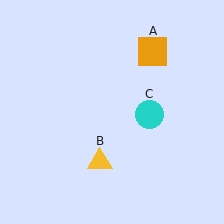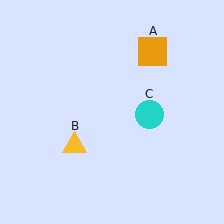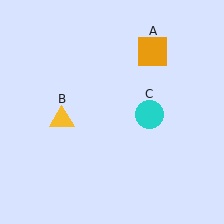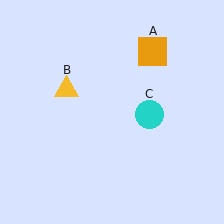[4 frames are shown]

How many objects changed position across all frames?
1 object changed position: yellow triangle (object B).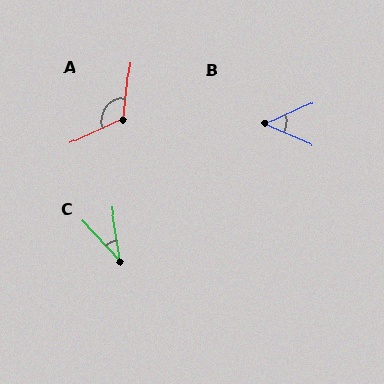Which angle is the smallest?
C, at approximately 34 degrees.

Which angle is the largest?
A, at approximately 122 degrees.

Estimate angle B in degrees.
Approximately 48 degrees.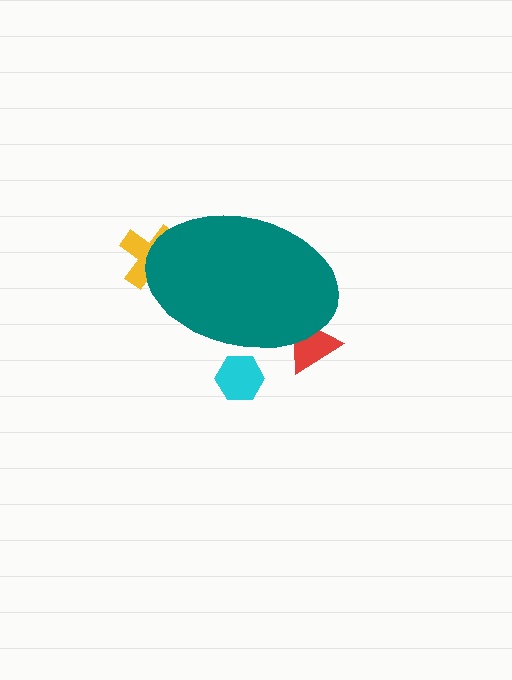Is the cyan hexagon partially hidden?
Yes, the cyan hexagon is partially hidden behind the teal ellipse.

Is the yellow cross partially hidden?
Yes, the yellow cross is partially hidden behind the teal ellipse.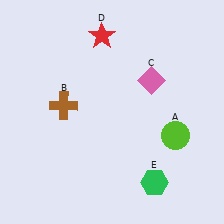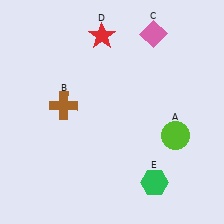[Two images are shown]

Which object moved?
The pink diamond (C) moved up.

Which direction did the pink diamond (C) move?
The pink diamond (C) moved up.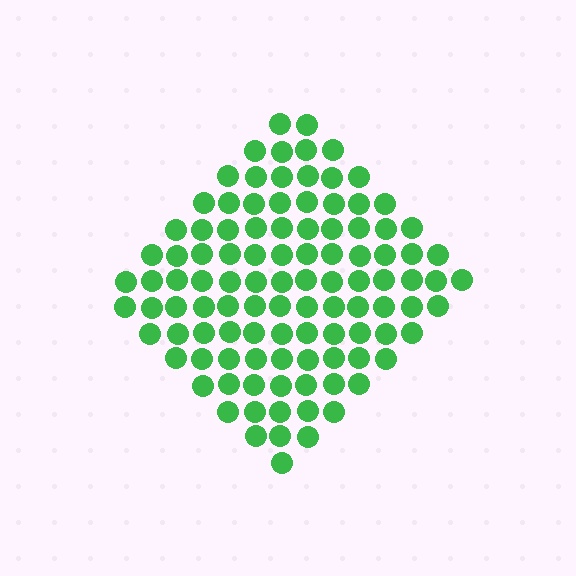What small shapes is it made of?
It is made of small circles.